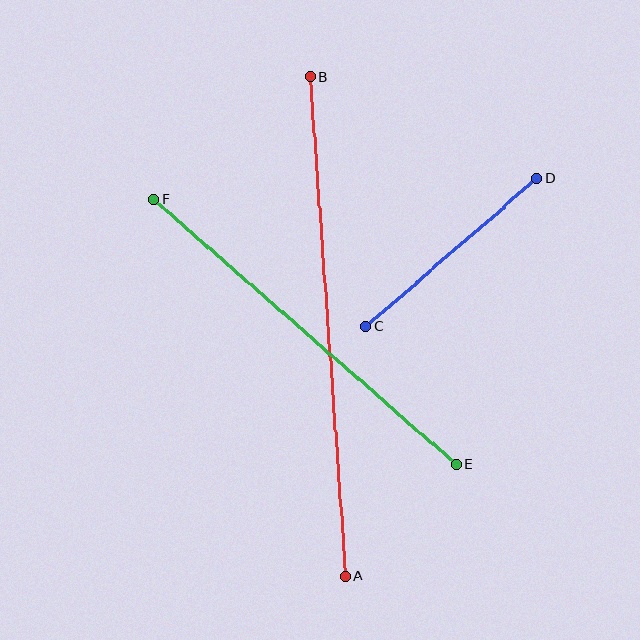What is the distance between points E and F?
The distance is approximately 402 pixels.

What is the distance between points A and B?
The distance is approximately 501 pixels.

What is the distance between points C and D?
The distance is approximately 226 pixels.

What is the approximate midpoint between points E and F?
The midpoint is at approximately (305, 332) pixels.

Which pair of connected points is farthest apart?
Points A and B are farthest apart.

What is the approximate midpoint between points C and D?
The midpoint is at approximately (451, 253) pixels.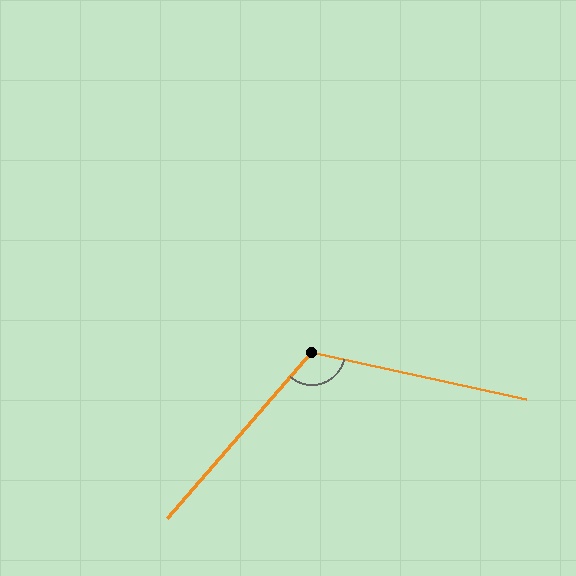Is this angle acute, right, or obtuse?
It is obtuse.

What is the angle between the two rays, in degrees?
Approximately 119 degrees.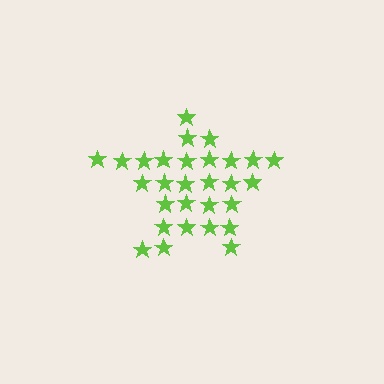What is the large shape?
The large shape is a star.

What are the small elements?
The small elements are stars.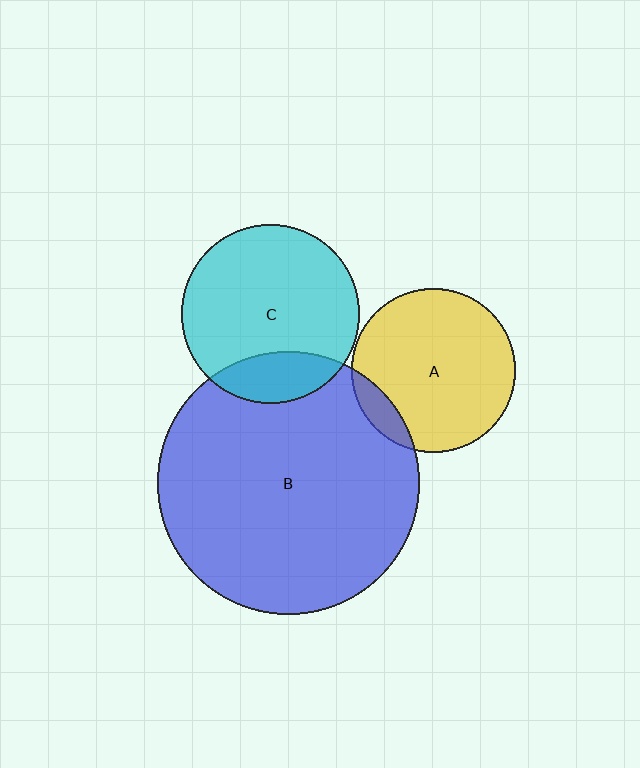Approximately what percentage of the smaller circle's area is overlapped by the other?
Approximately 10%.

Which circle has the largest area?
Circle B (blue).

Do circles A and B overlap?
Yes.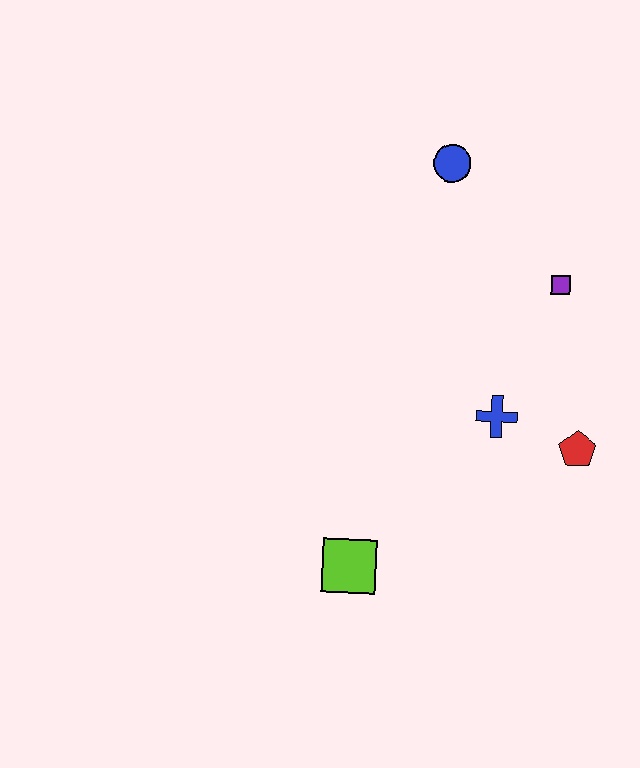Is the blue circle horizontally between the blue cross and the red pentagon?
No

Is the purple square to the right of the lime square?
Yes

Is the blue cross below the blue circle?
Yes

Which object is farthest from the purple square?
The lime square is farthest from the purple square.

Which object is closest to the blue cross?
The red pentagon is closest to the blue cross.